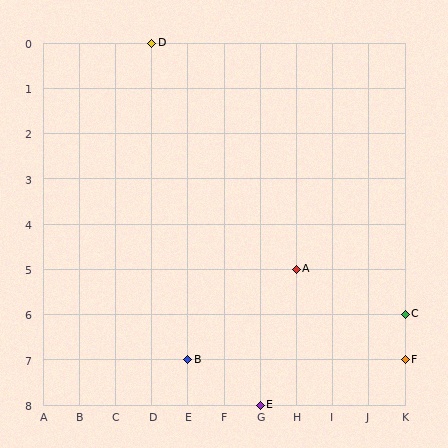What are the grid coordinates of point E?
Point E is at grid coordinates (G, 8).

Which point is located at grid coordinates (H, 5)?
Point A is at (H, 5).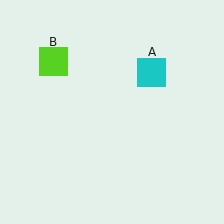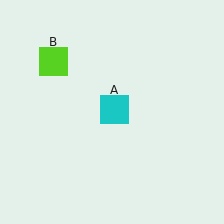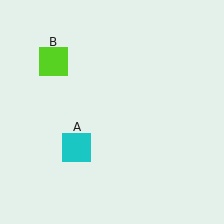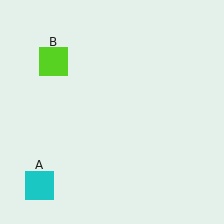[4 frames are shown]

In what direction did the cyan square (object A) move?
The cyan square (object A) moved down and to the left.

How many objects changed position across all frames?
1 object changed position: cyan square (object A).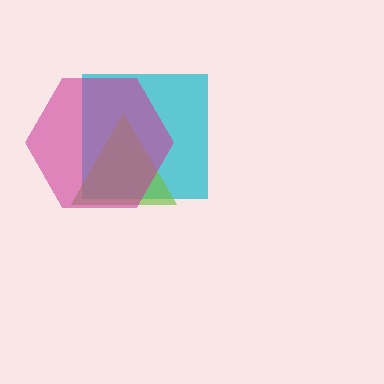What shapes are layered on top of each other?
The layered shapes are: a cyan square, a lime triangle, a magenta hexagon.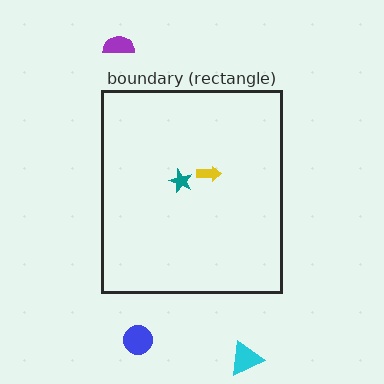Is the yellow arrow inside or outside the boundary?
Inside.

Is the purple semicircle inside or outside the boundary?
Outside.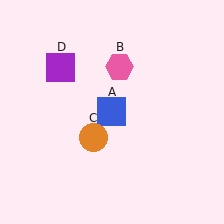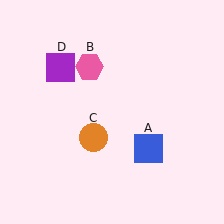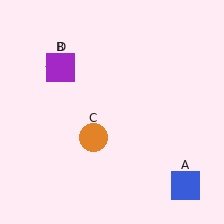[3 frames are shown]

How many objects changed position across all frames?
2 objects changed position: blue square (object A), pink hexagon (object B).